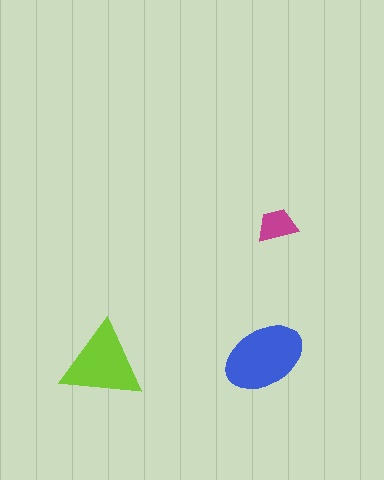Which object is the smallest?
The magenta trapezoid.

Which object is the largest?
The blue ellipse.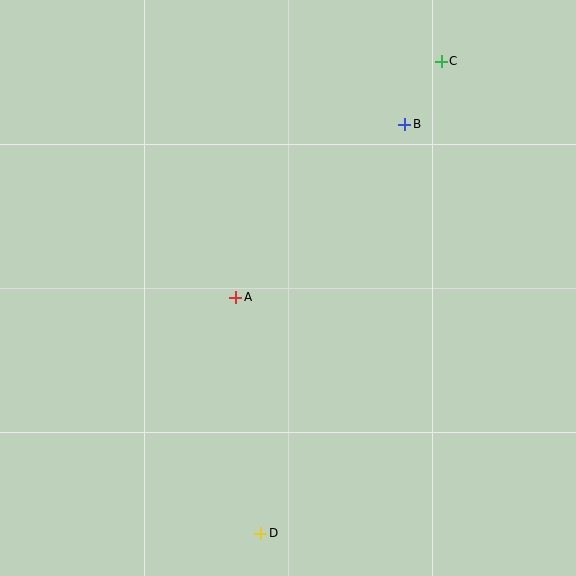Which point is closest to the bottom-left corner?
Point D is closest to the bottom-left corner.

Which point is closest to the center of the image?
Point A at (236, 297) is closest to the center.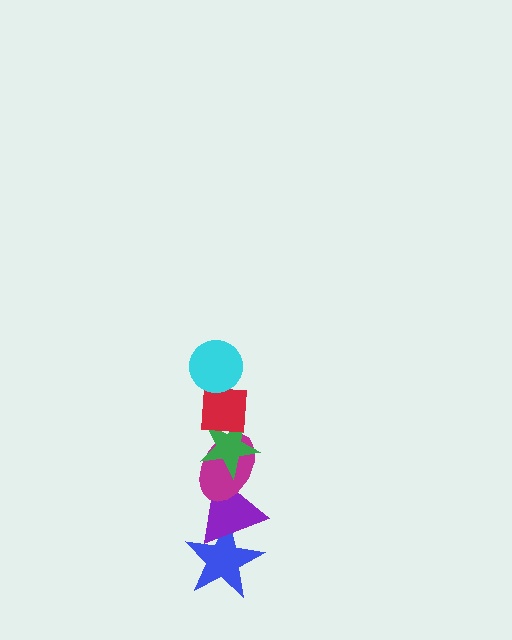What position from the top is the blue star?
The blue star is 6th from the top.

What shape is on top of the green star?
The red square is on top of the green star.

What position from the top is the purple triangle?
The purple triangle is 5th from the top.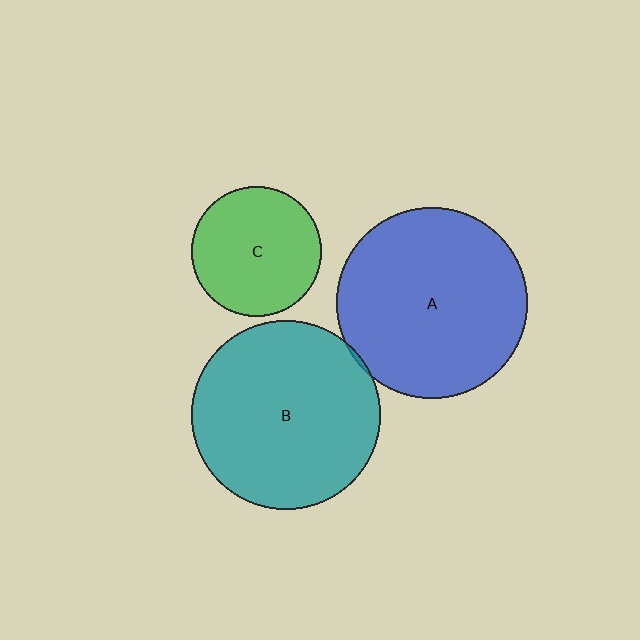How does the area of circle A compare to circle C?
Approximately 2.1 times.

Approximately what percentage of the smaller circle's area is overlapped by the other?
Approximately 5%.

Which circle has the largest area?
Circle A (blue).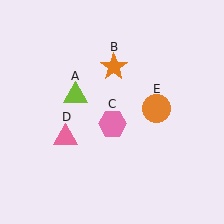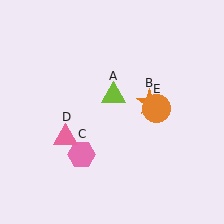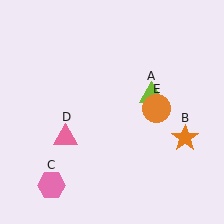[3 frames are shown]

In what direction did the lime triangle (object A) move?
The lime triangle (object A) moved right.